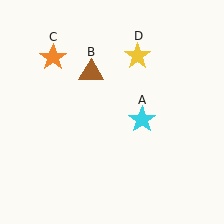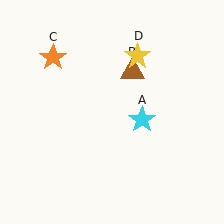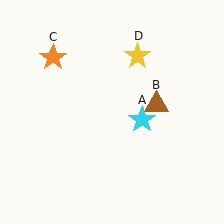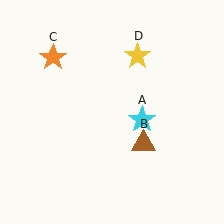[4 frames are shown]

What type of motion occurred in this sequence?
The brown triangle (object B) rotated clockwise around the center of the scene.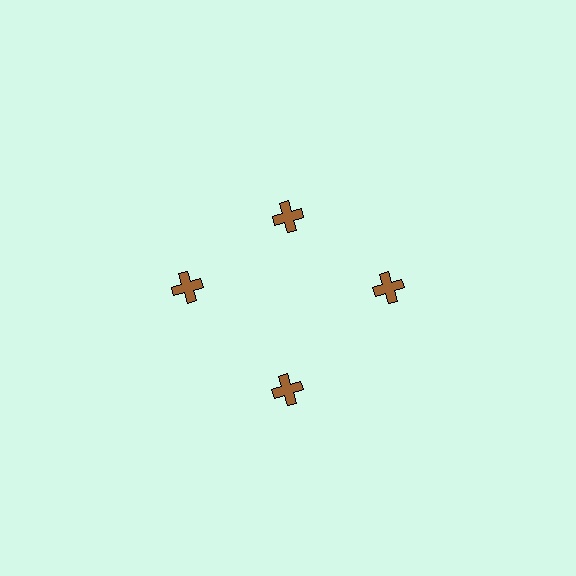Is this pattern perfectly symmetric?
No. The 4 brown crosses are arranged in a ring, but one element near the 12 o'clock position is pulled inward toward the center, breaking the 4-fold rotational symmetry.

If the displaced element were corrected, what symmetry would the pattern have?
It would have 4-fold rotational symmetry — the pattern would map onto itself every 90 degrees.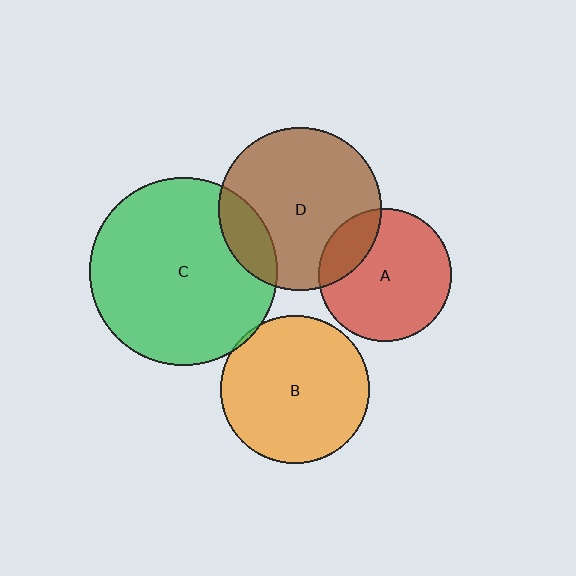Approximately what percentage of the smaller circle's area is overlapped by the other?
Approximately 20%.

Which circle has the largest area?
Circle C (green).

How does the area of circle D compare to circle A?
Approximately 1.5 times.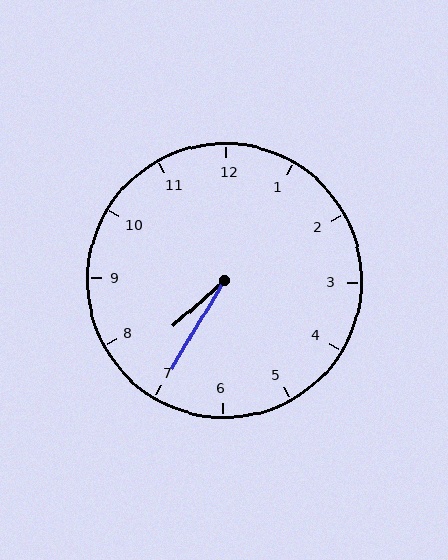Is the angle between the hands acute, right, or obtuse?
It is acute.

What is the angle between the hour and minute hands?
Approximately 18 degrees.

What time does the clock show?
7:35.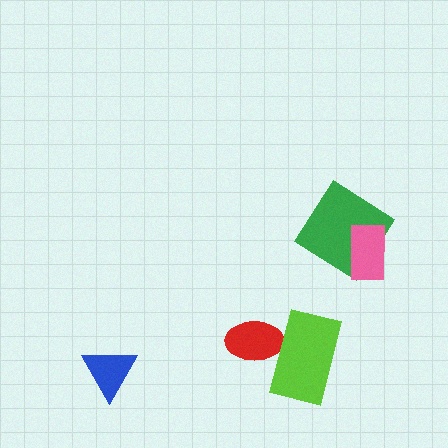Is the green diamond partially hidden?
Yes, it is partially covered by another shape.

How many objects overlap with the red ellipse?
1 object overlaps with the red ellipse.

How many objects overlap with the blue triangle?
0 objects overlap with the blue triangle.